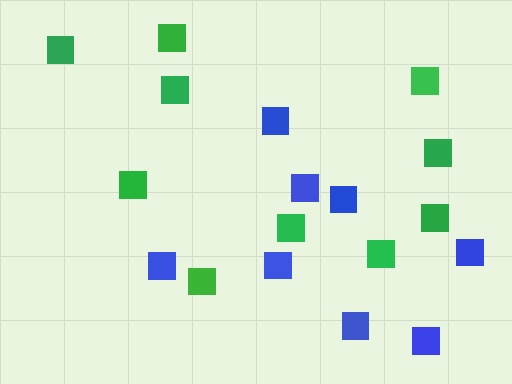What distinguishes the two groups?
There are 2 groups: one group of blue squares (8) and one group of green squares (10).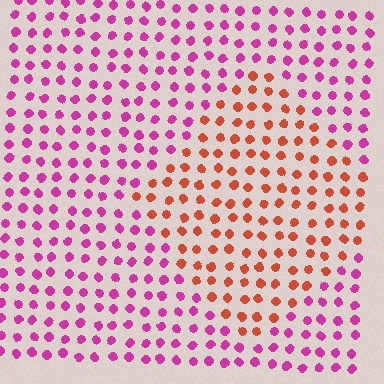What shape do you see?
I see a diamond.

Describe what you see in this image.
The image is filled with small magenta elements in a uniform arrangement. A diamond-shaped region is visible where the elements are tinted to a slightly different hue, forming a subtle color boundary.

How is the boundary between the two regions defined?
The boundary is defined purely by a slight shift in hue (about 54 degrees). Spacing, size, and orientation are identical on both sides.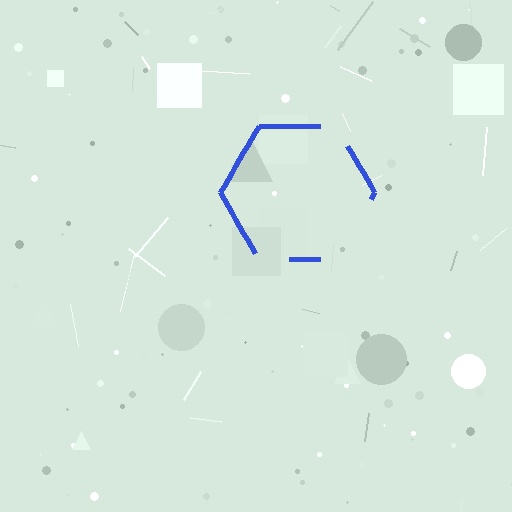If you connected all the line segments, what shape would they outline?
They would outline a hexagon.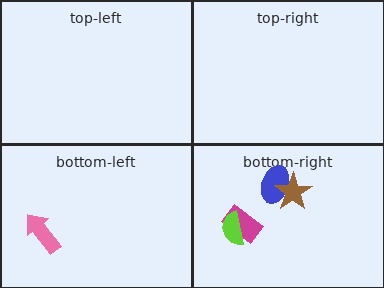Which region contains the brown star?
The bottom-right region.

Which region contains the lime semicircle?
The bottom-right region.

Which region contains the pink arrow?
The bottom-left region.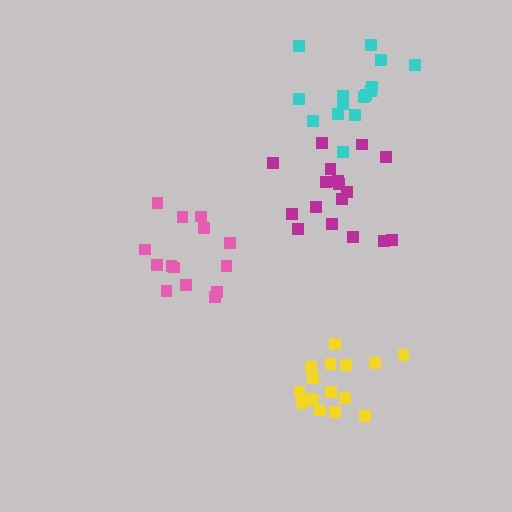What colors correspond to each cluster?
The clusters are colored: magenta, pink, yellow, cyan.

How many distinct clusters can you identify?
There are 4 distinct clusters.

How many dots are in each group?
Group 1: 17 dots, Group 2: 14 dots, Group 3: 16 dots, Group 4: 15 dots (62 total).